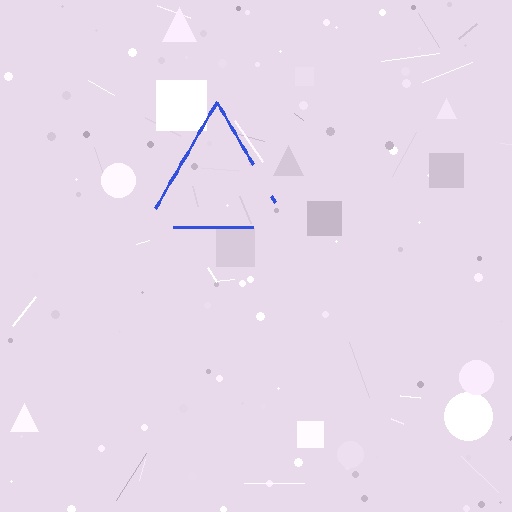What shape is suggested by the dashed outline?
The dashed outline suggests a triangle.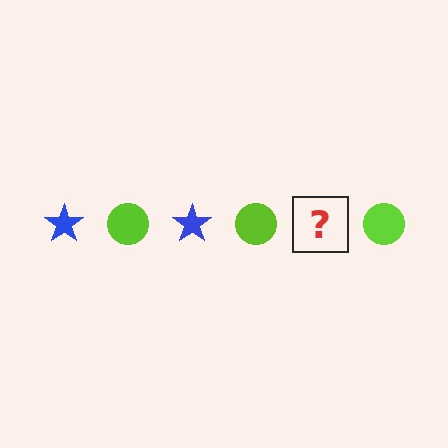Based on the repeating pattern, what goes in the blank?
The blank should be a blue star.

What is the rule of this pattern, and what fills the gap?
The rule is that the pattern alternates between blue star and lime circle. The gap should be filled with a blue star.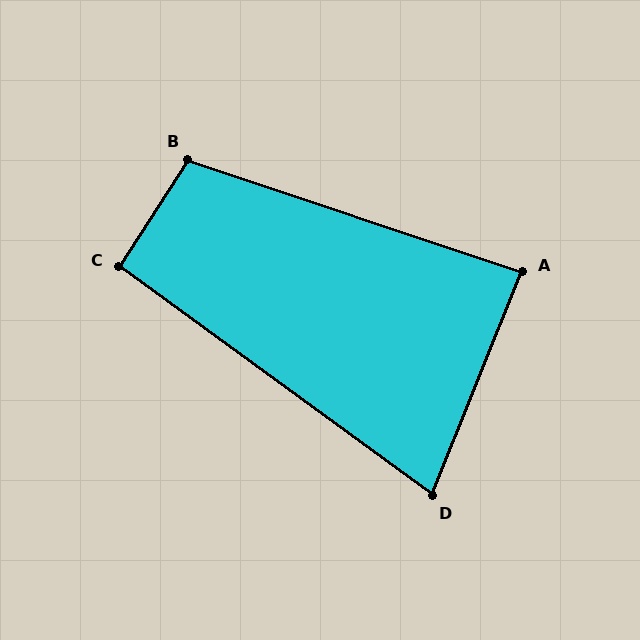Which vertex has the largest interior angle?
B, at approximately 104 degrees.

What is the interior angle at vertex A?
Approximately 87 degrees (approximately right).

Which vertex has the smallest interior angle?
D, at approximately 76 degrees.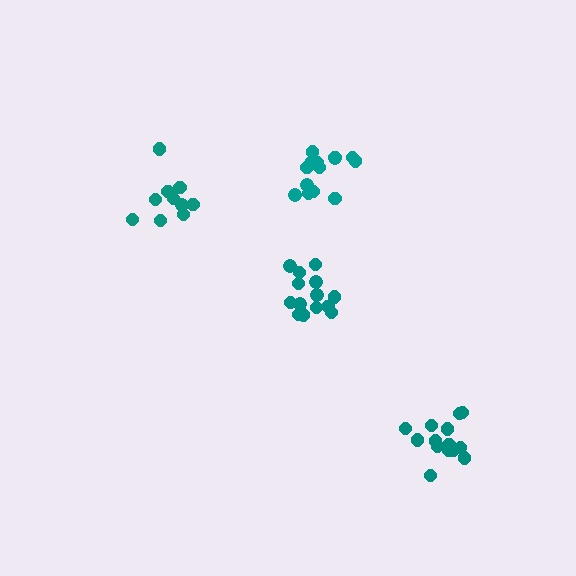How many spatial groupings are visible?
There are 4 spatial groupings.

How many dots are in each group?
Group 1: 14 dots, Group 2: 14 dots, Group 3: 15 dots, Group 4: 10 dots (53 total).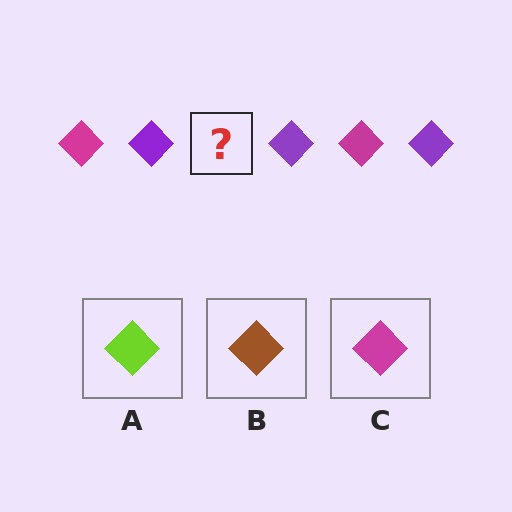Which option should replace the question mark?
Option C.